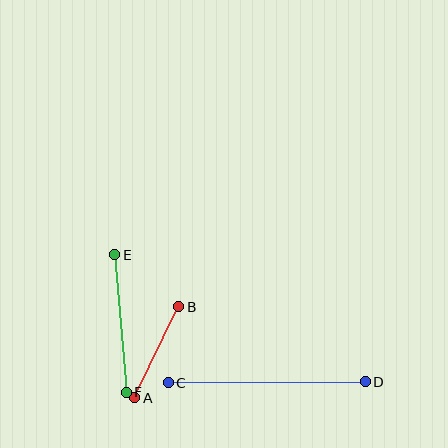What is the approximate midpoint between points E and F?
The midpoint is at approximately (120, 323) pixels.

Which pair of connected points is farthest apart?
Points C and D are farthest apart.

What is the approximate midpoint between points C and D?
The midpoint is at approximately (267, 382) pixels.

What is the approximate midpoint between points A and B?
The midpoint is at approximately (157, 352) pixels.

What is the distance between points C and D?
The distance is approximately 197 pixels.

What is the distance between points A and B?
The distance is approximately 101 pixels.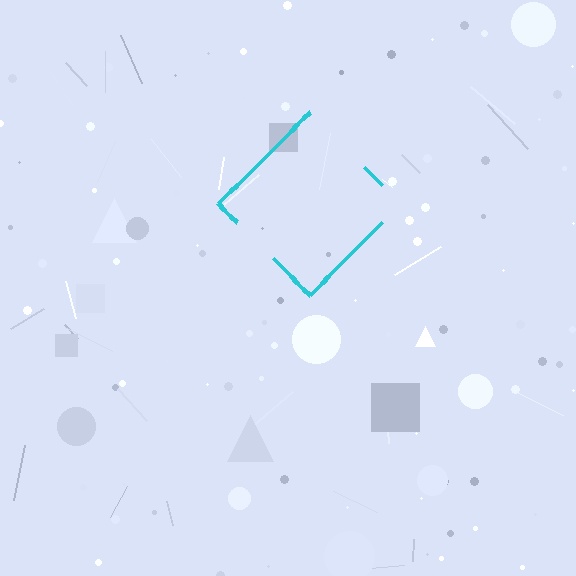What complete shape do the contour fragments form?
The contour fragments form a diamond.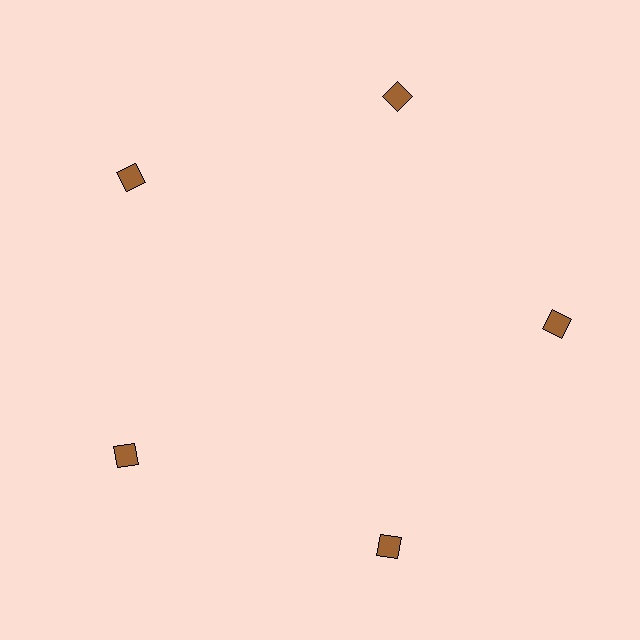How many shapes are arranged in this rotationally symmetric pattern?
There are 5 shapes, arranged in 5 groups of 1.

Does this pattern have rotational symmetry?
Yes, this pattern has 5-fold rotational symmetry. It looks the same after rotating 72 degrees around the center.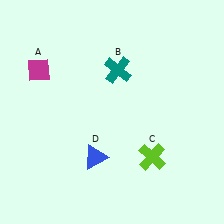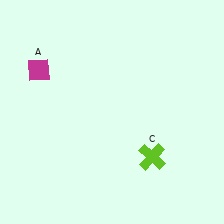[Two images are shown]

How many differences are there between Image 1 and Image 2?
There are 2 differences between the two images.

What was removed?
The teal cross (B), the blue triangle (D) were removed in Image 2.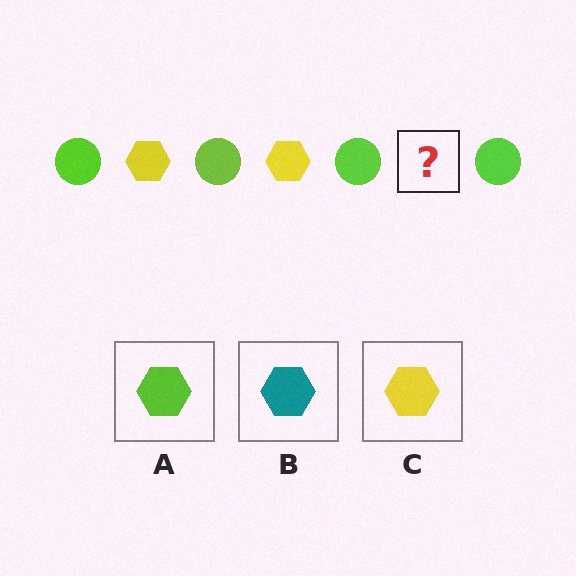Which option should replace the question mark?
Option C.